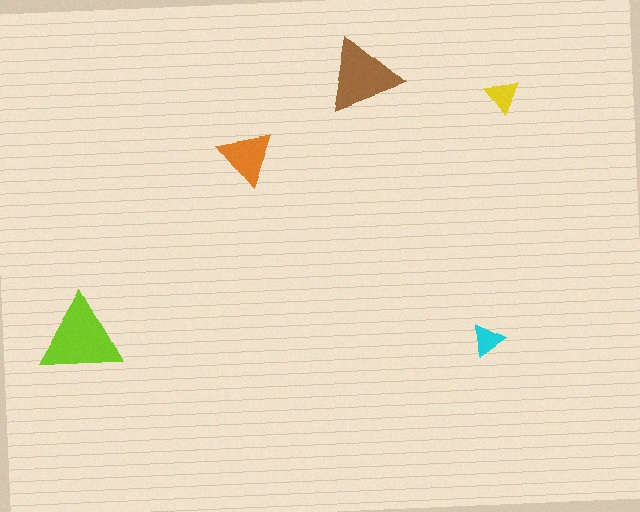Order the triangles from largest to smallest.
the lime one, the brown one, the orange one, the yellow one, the cyan one.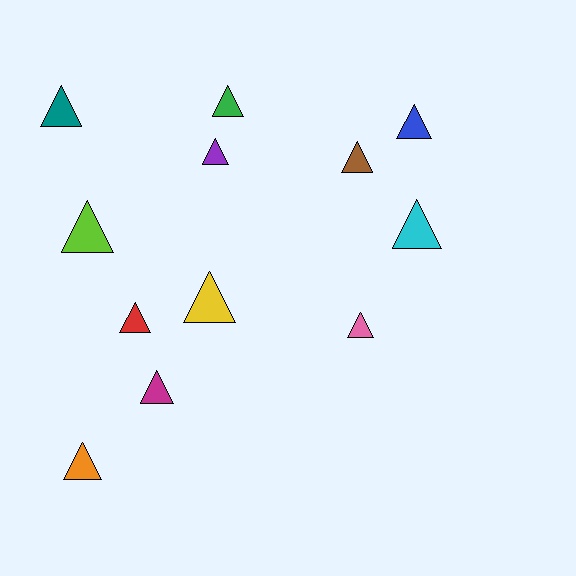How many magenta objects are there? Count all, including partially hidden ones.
There is 1 magenta object.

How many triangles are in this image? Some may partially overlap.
There are 12 triangles.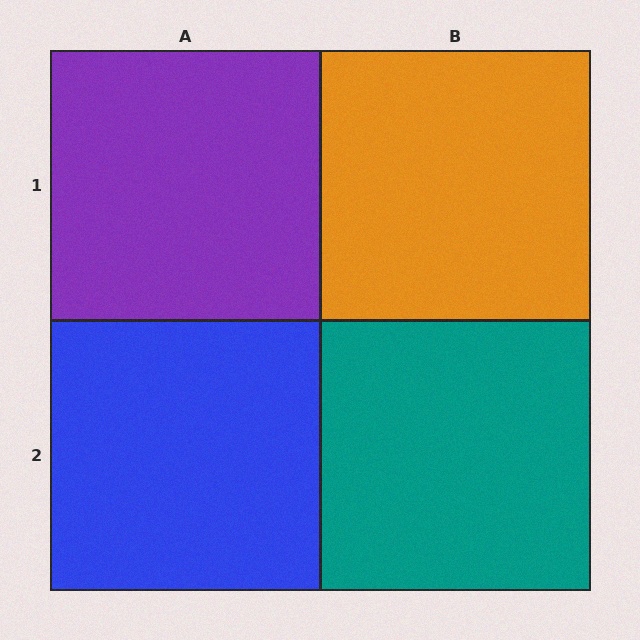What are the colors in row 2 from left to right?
Blue, teal.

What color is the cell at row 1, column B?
Orange.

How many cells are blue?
1 cell is blue.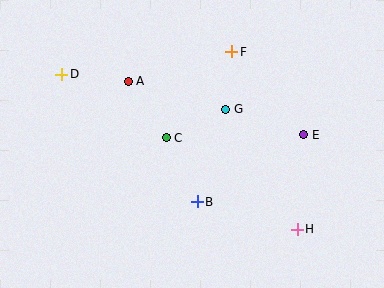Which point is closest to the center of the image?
Point C at (166, 138) is closest to the center.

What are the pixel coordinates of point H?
Point H is at (297, 229).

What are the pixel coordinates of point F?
Point F is at (232, 52).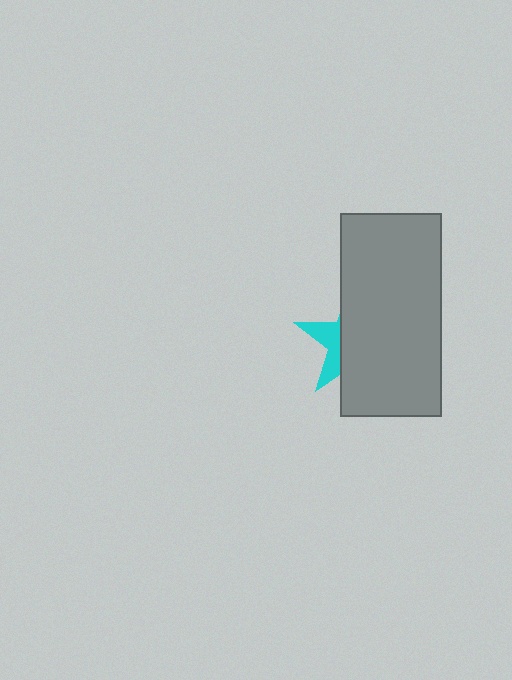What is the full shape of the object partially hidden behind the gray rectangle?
The partially hidden object is a cyan star.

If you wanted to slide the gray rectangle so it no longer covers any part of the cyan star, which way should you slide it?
Slide it right — that is the most direct way to separate the two shapes.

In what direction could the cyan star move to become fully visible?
The cyan star could move left. That would shift it out from behind the gray rectangle entirely.